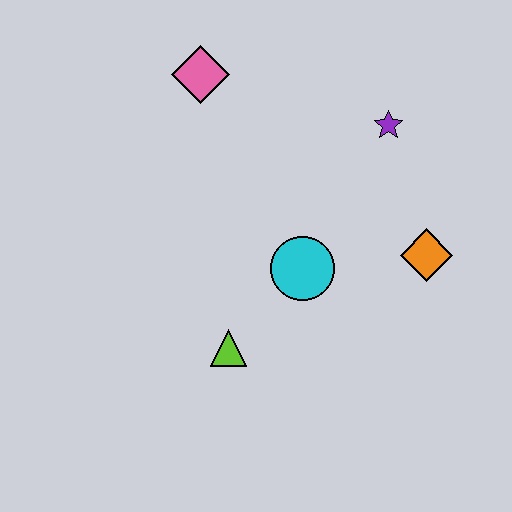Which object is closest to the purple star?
The orange diamond is closest to the purple star.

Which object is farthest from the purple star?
The lime triangle is farthest from the purple star.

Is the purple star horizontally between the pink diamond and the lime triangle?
No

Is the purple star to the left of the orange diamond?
Yes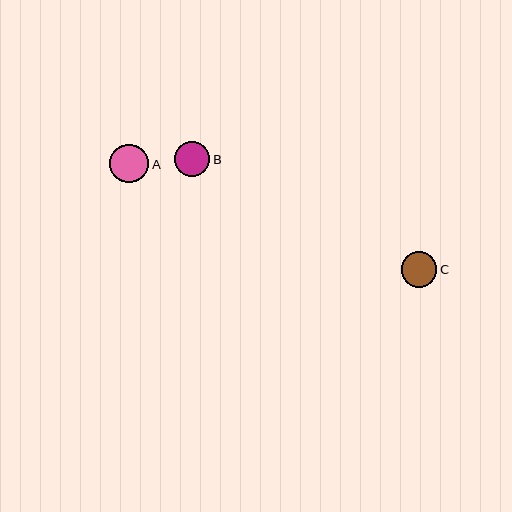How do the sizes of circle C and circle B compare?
Circle C and circle B are approximately the same size.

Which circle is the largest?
Circle A is the largest with a size of approximately 39 pixels.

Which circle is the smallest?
Circle B is the smallest with a size of approximately 35 pixels.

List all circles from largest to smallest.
From largest to smallest: A, C, B.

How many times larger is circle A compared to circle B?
Circle A is approximately 1.1 times the size of circle B.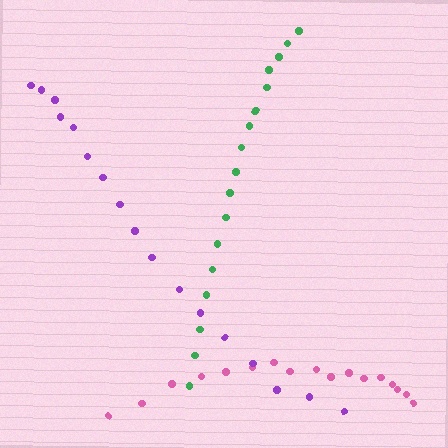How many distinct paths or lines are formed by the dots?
There are 3 distinct paths.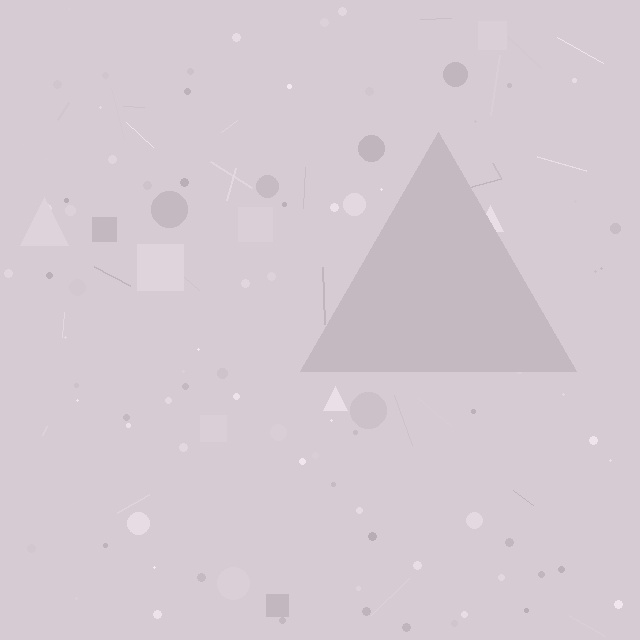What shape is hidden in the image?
A triangle is hidden in the image.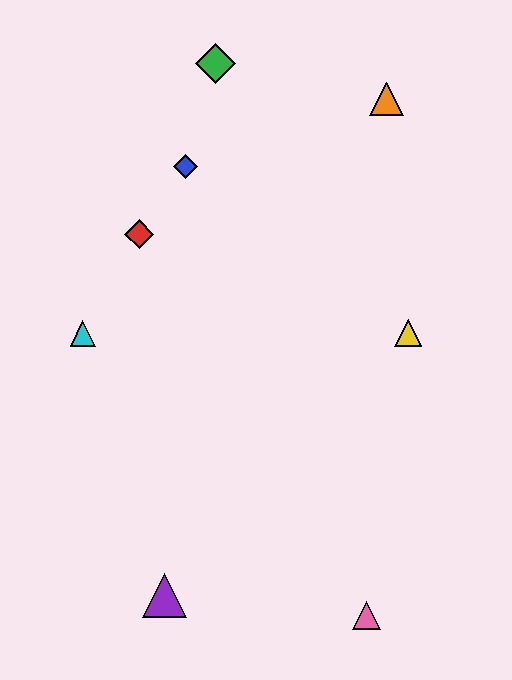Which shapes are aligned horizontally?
The yellow triangle, the cyan triangle are aligned horizontally.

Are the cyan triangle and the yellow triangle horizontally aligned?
Yes, both are at y≈333.